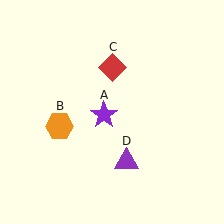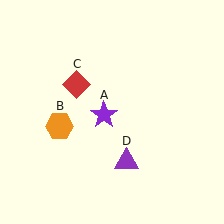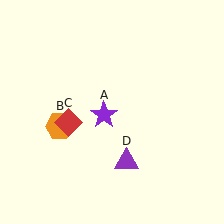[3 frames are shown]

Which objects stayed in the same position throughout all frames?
Purple star (object A) and orange hexagon (object B) and purple triangle (object D) remained stationary.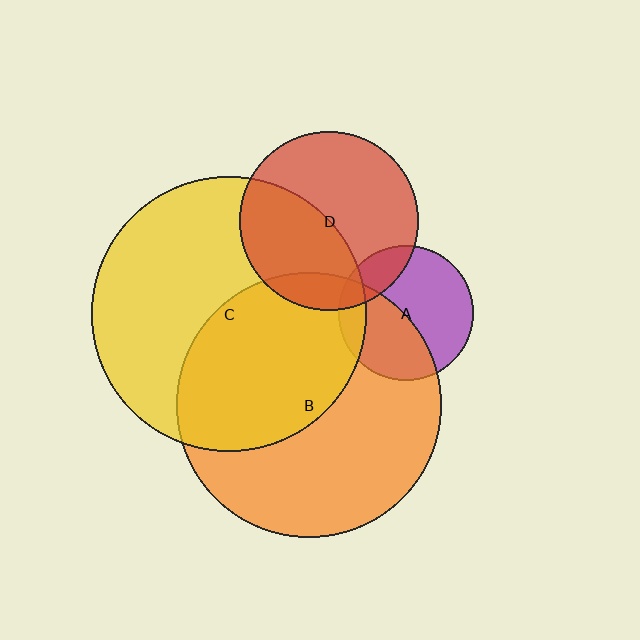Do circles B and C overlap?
Yes.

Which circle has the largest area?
Circle C (yellow).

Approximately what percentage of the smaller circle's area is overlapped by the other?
Approximately 45%.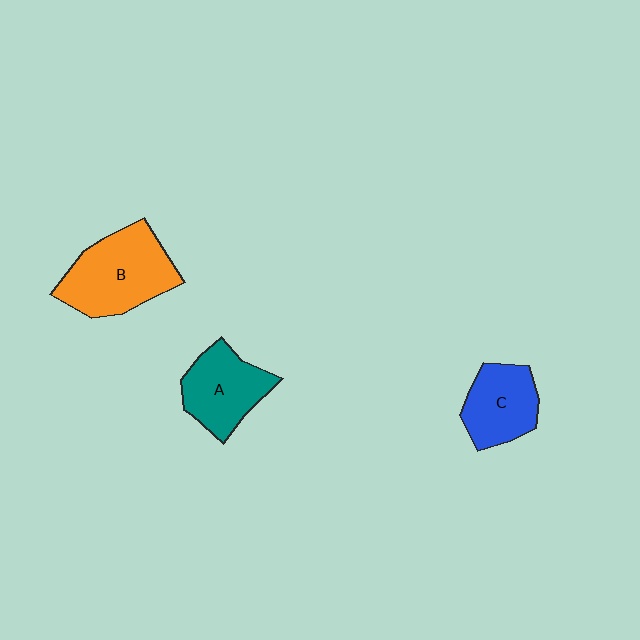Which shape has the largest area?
Shape B (orange).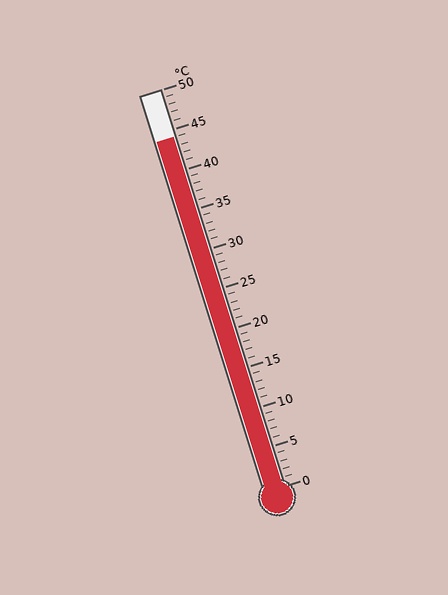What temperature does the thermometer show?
The thermometer shows approximately 44°C.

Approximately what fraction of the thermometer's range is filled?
The thermometer is filled to approximately 90% of its range.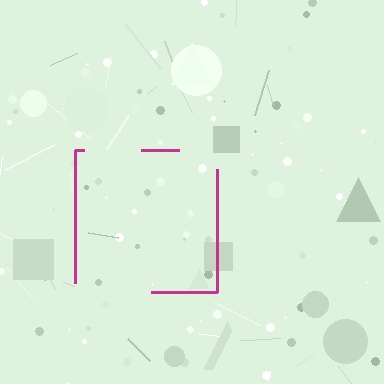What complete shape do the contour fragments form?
The contour fragments form a square.